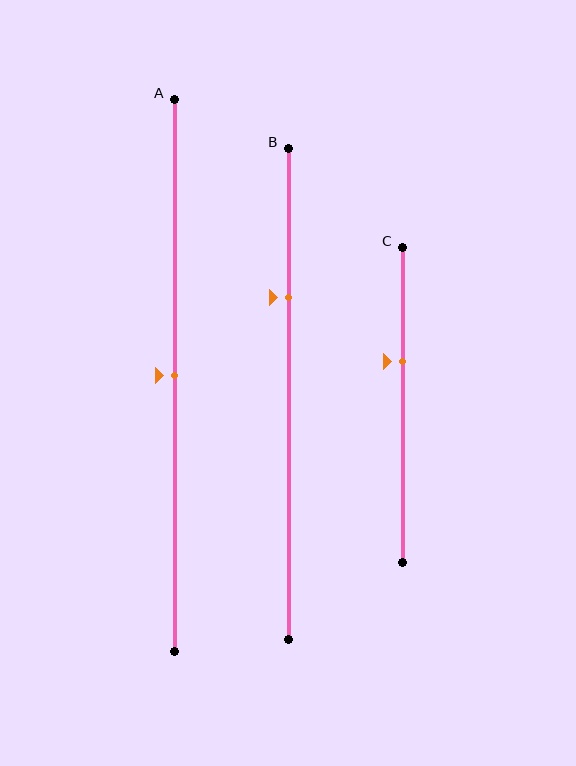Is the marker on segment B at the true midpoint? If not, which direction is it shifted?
No, the marker on segment B is shifted upward by about 20% of the segment length.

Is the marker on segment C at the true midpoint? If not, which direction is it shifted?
No, the marker on segment C is shifted upward by about 14% of the segment length.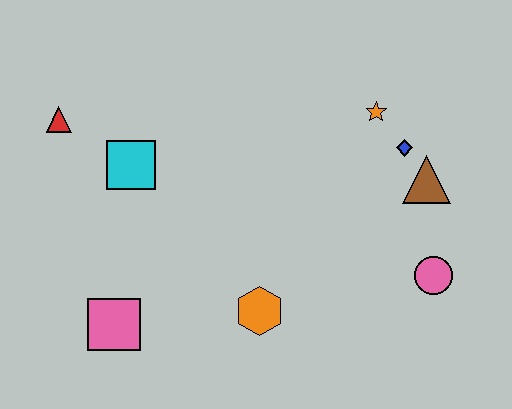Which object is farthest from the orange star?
The pink square is farthest from the orange star.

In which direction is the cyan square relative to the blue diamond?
The cyan square is to the left of the blue diamond.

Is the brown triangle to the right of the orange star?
Yes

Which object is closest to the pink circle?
The brown triangle is closest to the pink circle.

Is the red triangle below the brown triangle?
No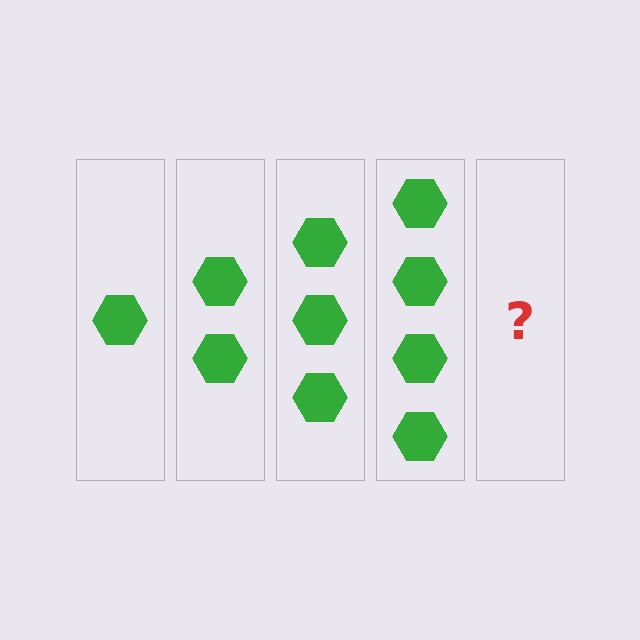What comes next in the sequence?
The next element should be 5 hexagons.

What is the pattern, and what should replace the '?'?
The pattern is that each step adds one more hexagon. The '?' should be 5 hexagons.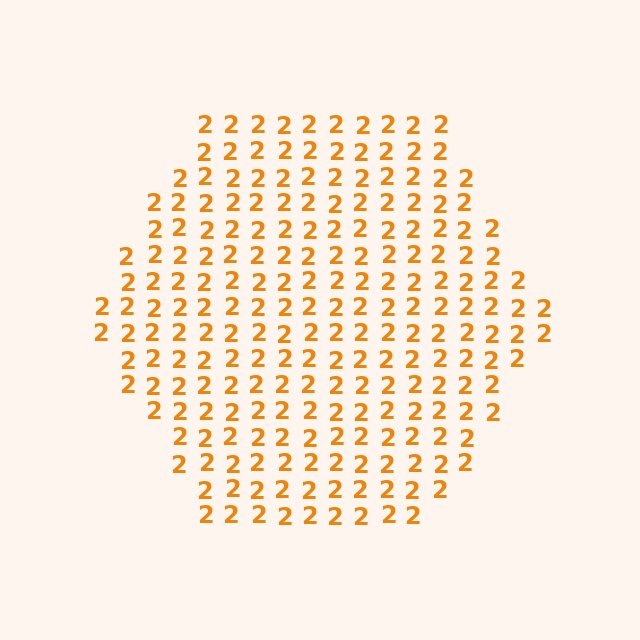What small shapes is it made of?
It is made of small digit 2's.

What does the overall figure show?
The overall figure shows a hexagon.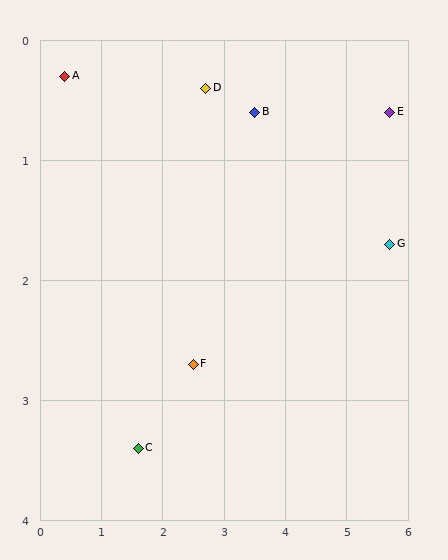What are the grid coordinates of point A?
Point A is at approximately (0.4, 0.3).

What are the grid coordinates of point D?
Point D is at approximately (2.7, 0.4).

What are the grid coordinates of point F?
Point F is at approximately (2.5, 2.7).